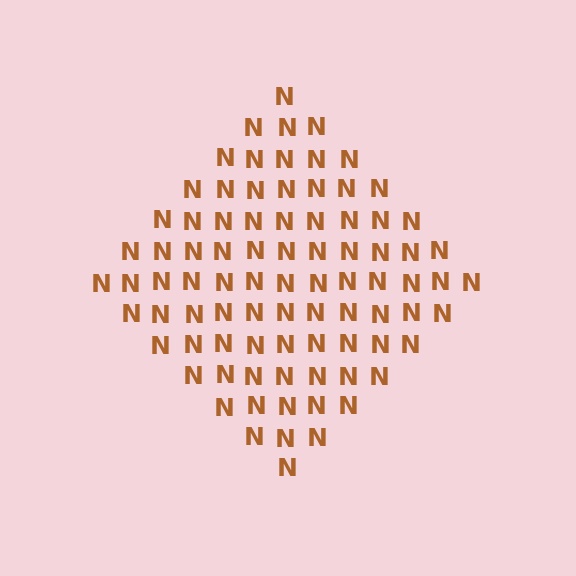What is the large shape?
The large shape is a diamond.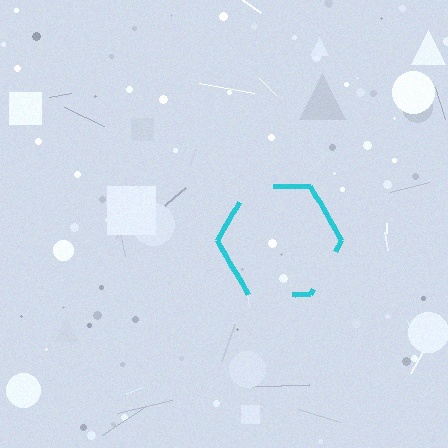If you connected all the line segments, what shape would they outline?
They would outline a hexagon.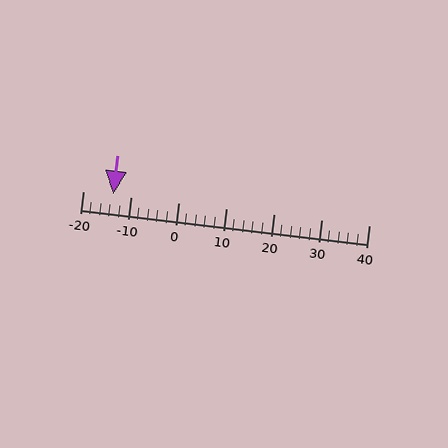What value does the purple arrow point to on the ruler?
The purple arrow points to approximately -14.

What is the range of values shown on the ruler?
The ruler shows values from -20 to 40.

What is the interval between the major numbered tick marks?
The major tick marks are spaced 10 units apart.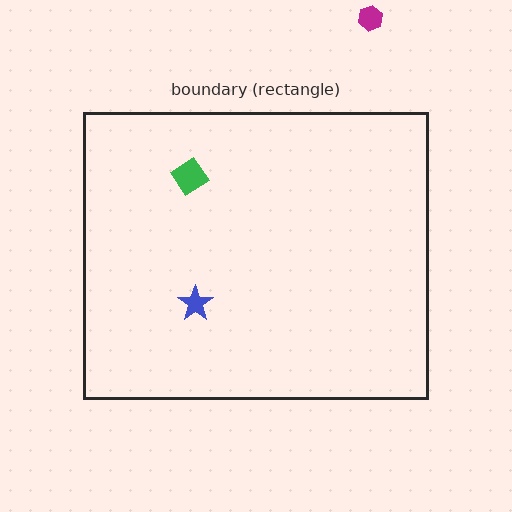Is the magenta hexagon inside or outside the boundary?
Outside.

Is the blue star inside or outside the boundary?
Inside.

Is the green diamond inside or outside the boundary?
Inside.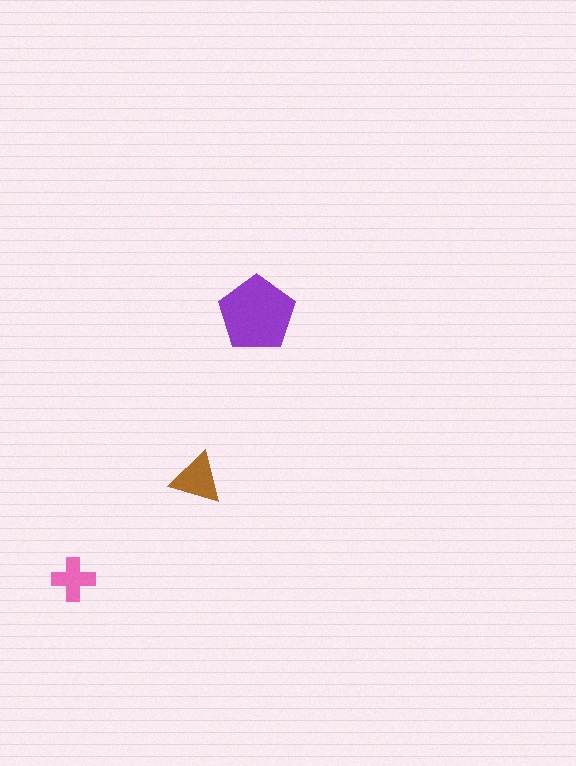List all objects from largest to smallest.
The purple pentagon, the brown triangle, the pink cross.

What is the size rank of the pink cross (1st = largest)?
3rd.